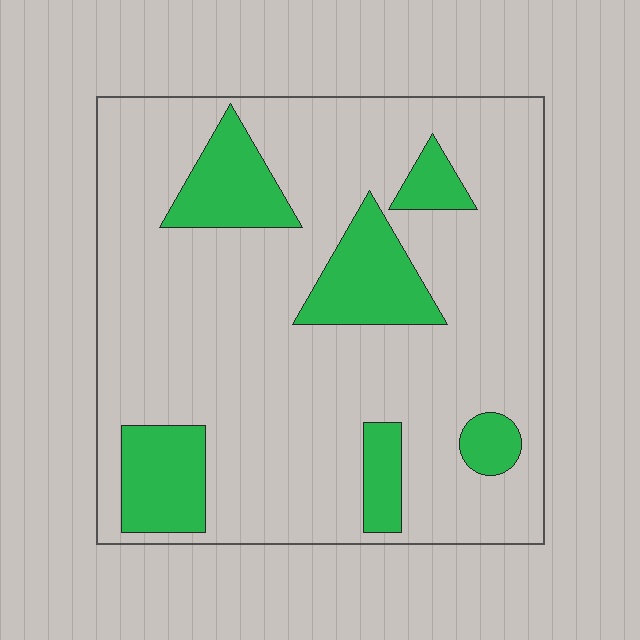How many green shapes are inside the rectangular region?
6.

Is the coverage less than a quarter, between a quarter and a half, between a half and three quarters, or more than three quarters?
Less than a quarter.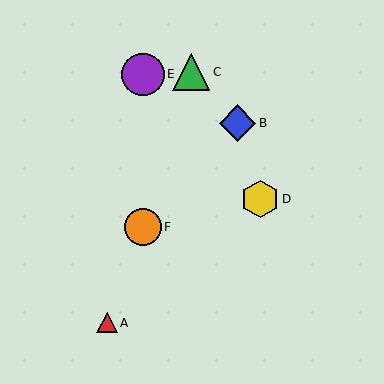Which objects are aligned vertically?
Objects E, F are aligned vertically.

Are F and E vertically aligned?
Yes, both are at x≈143.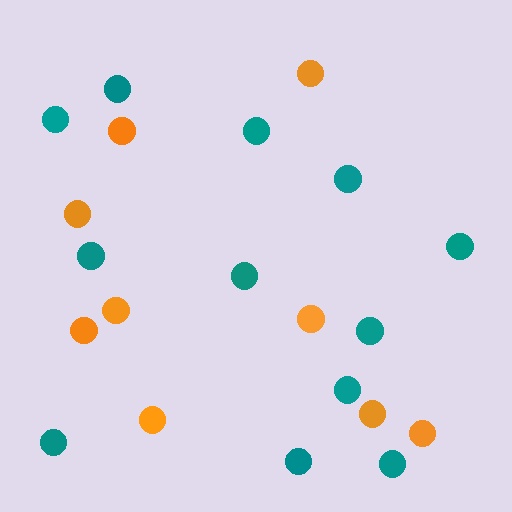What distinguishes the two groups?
There are 2 groups: one group of teal circles (12) and one group of orange circles (9).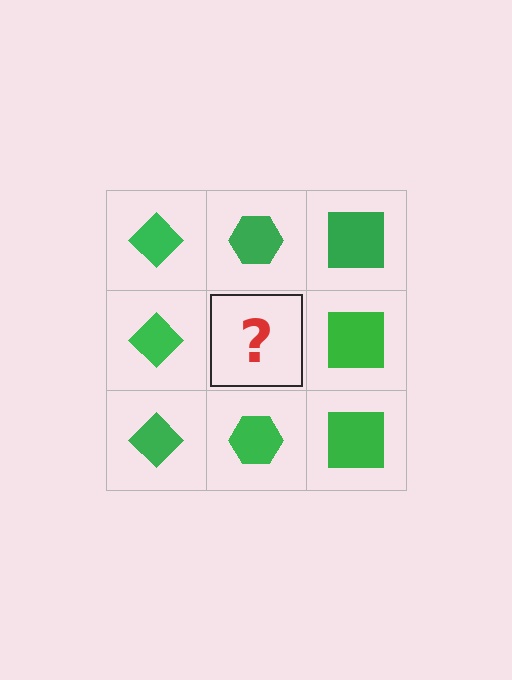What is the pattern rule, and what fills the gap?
The rule is that each column has a consistent shape. The gap should be filled with a green hexagon.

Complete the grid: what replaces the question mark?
The question mark should be replaced with a green hexagon.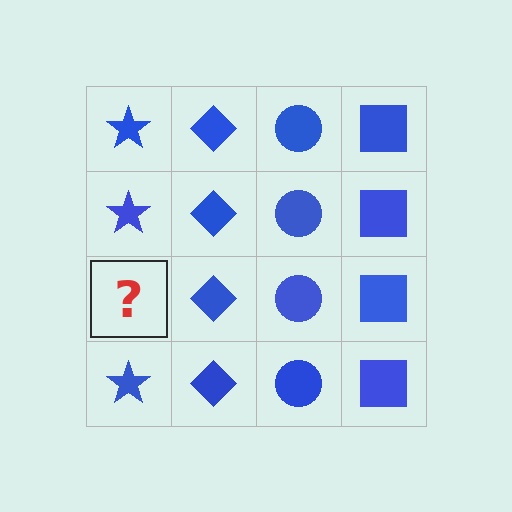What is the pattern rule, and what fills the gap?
The rule is that each column has a consistent shape. The gap should be filled with a blue star.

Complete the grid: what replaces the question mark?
The question mark should be replaced with a blue star.